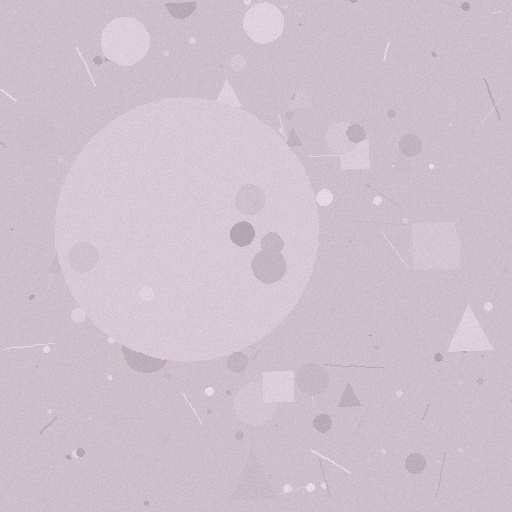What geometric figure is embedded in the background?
A circle is embedded in the background.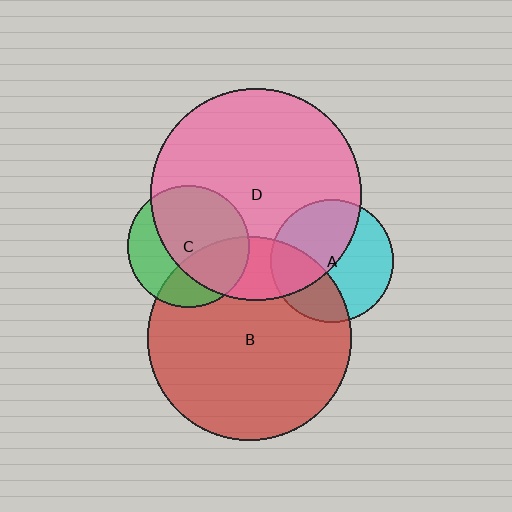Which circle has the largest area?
Circle D (pink).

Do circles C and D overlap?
Yes.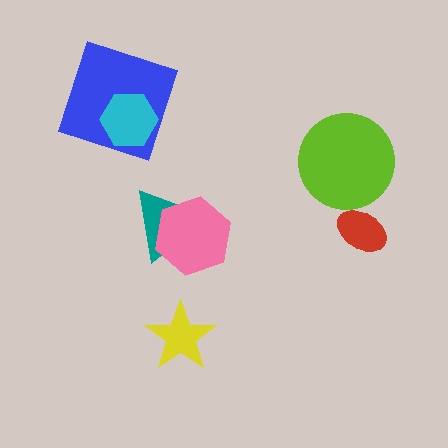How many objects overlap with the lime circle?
0 objects overlap with the lime circle.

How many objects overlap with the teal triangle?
1 object overlaps with the teal triangle.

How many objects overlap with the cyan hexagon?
1 object overlaps with the cyan hexagon.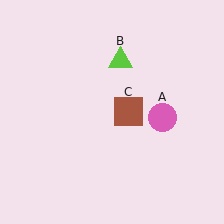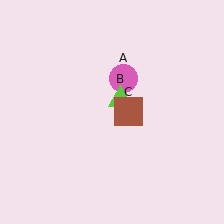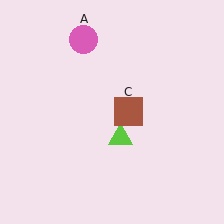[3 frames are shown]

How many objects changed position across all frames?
2 objects changed position: pink circle (object A), lime triangle (object B).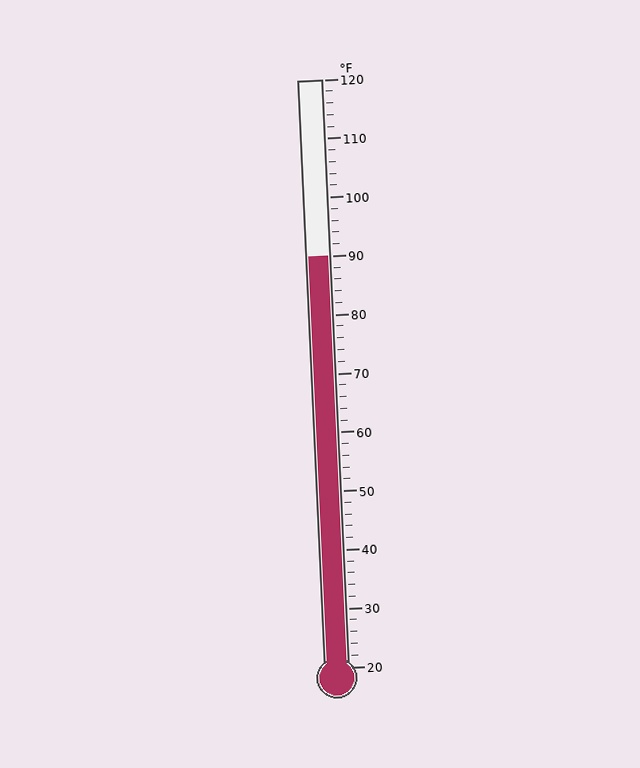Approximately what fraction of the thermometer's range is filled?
The thermometer is filled to approximately 70% of its range.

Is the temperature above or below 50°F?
The temperature is above 50°F.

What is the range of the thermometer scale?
The thermometer scale ranges from 20°F to 120°F.